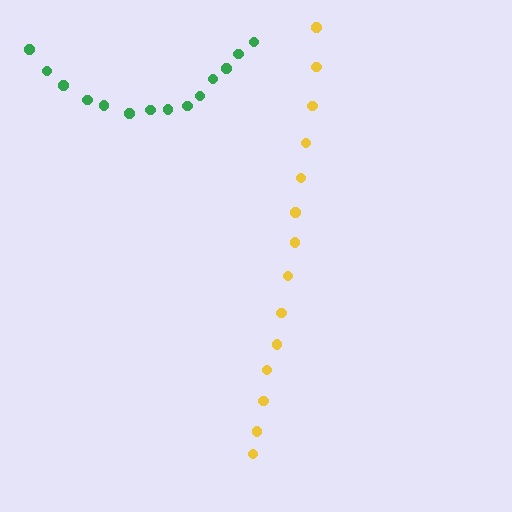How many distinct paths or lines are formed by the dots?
There are 2 distinct paths.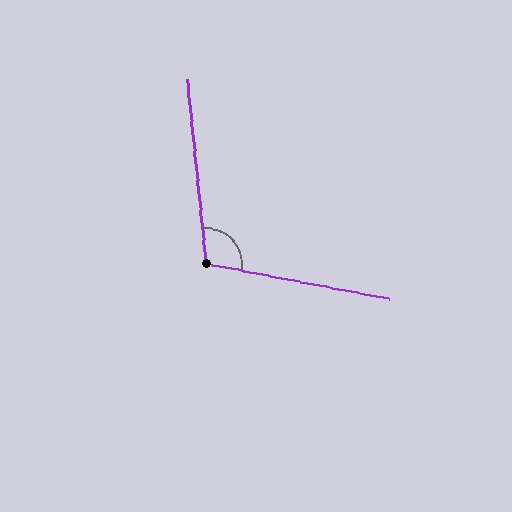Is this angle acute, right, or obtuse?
It is obtuse.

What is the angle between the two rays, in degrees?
Approximately 107 degrees.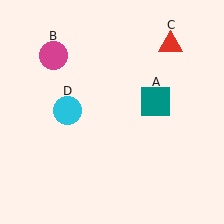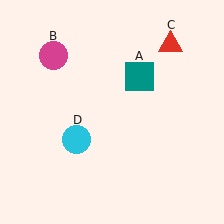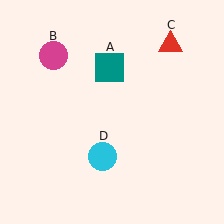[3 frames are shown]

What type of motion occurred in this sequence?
The teal square (object A), cyan circle (object D) rotated counterclockwise around the center of the scene.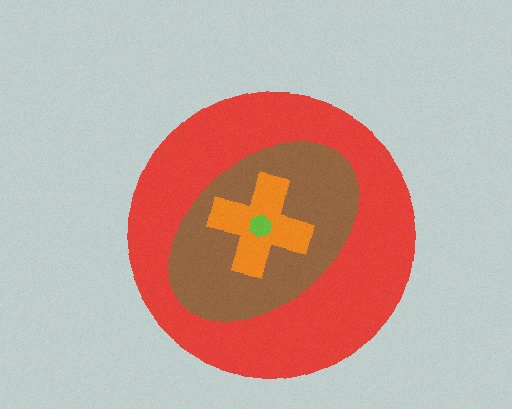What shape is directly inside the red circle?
The brown ellipse.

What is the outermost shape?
The red circle.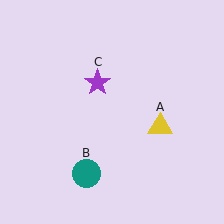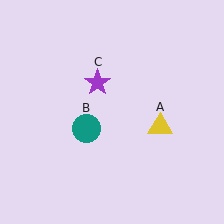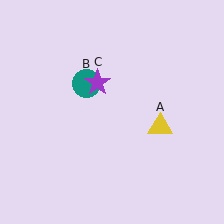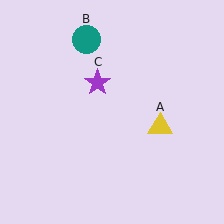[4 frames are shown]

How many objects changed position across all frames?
1 object changed position: teal circle (object B).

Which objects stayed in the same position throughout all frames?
Yellow triangle (object A) and purple star (object C) remained stationary.